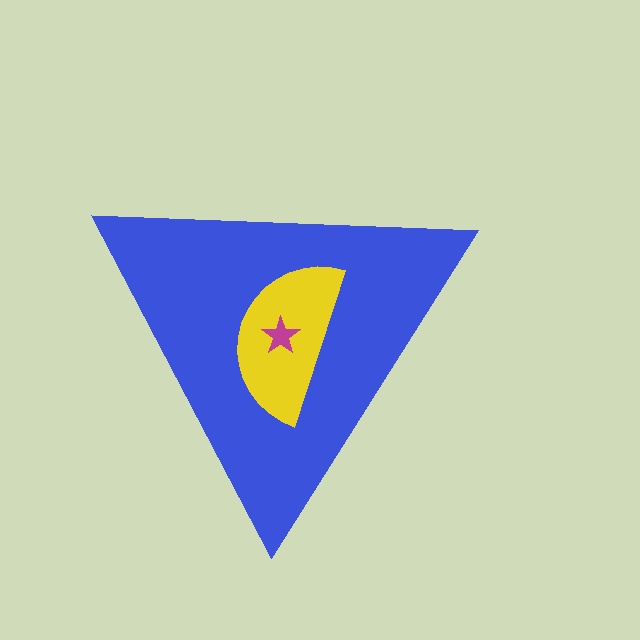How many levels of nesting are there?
3.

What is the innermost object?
The magenta star.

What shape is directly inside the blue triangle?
The yellow semicircle.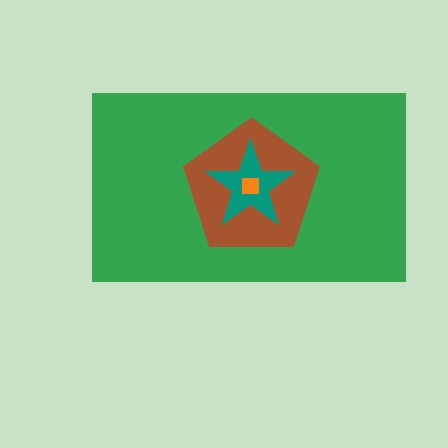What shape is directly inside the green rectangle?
The brown pentagon.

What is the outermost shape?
The green rectangle.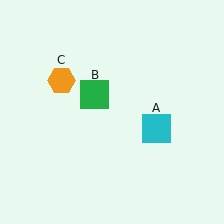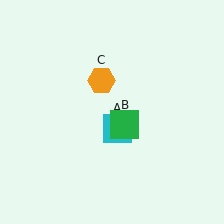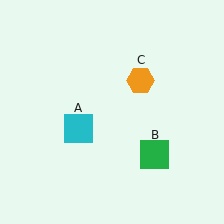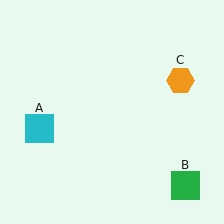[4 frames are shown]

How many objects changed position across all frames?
3 objects changed position: cyan square (object A), green square (object B), orange hexagon (object C).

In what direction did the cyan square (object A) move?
The cyan square (object A) moved left.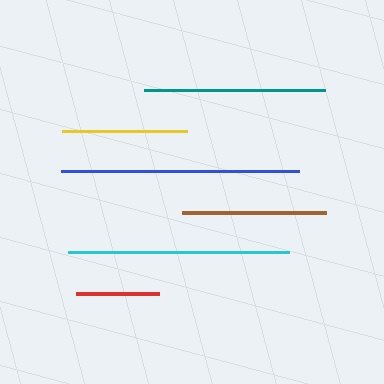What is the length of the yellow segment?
The yellow segment is approximately 125 pixels long.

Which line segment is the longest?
The blue line is the longest at approximately 238 pixels.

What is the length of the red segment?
The red segment is approximately 83 pixels long.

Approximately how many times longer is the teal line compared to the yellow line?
The teal line is approximately 1.4 times the length of the yellow line.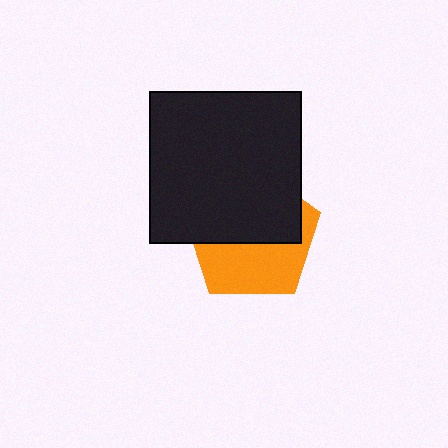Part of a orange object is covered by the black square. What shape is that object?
It is a pentagon.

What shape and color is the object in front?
The object in front is a black square.